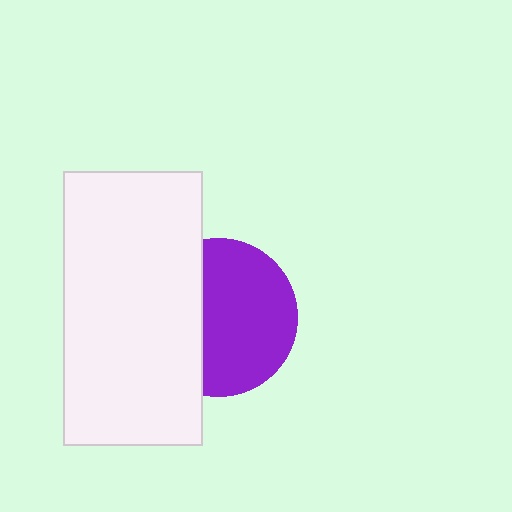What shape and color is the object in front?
The object in front is a white rectangle.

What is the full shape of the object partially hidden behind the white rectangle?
The partially hidden object is a purple circle.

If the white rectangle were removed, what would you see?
You would see the complete purple circle.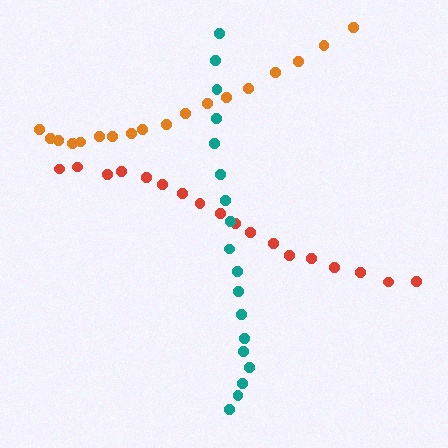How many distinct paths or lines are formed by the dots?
There are 3 distinct paths.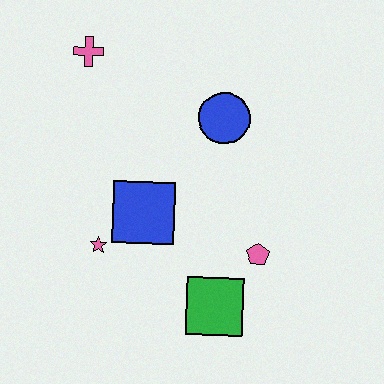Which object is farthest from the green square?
The pink cross is farthest from the green square.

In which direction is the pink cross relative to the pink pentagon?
The pink cross is above the pink pentagon.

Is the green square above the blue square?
No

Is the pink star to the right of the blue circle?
No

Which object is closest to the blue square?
The pink star is closest to the blue square.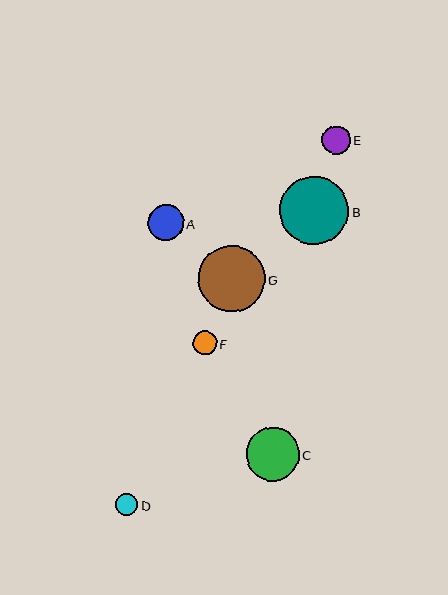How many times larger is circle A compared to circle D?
Circle A is approximately 1.6 times the size of circle D.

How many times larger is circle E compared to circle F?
Circle E is approximately 1.2 times the size of circle F.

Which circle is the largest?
Circle B is the largest with a size of approximately 69 pixels.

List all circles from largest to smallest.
From largest to smallest: B, G, C, A, E, F, D.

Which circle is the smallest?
Circle D is the smallest with a size of approximately 22 pixels.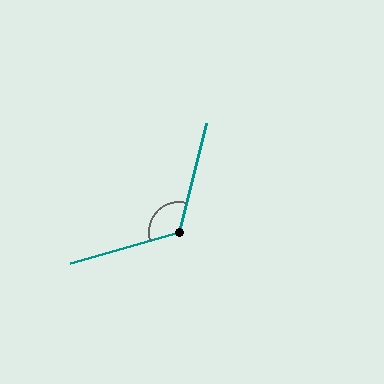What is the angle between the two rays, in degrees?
Approximately 120 degrees.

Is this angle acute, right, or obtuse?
It is obtuse.